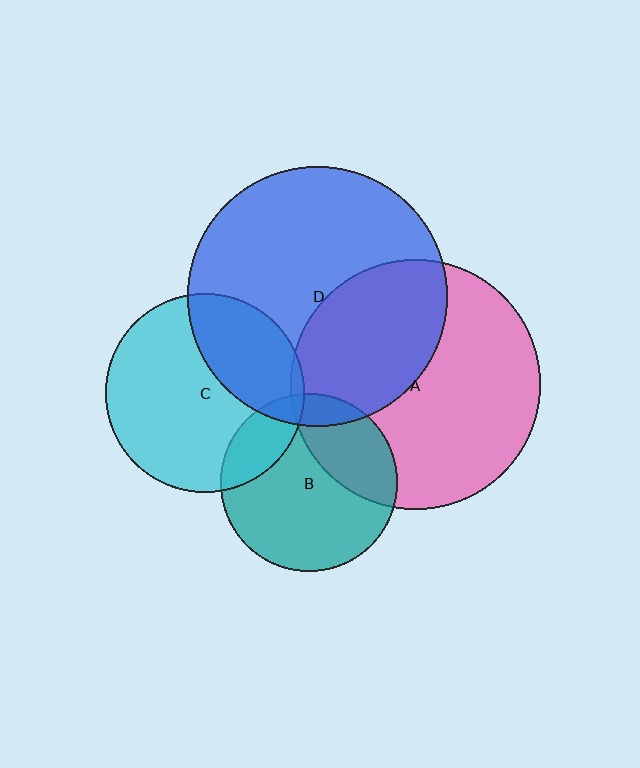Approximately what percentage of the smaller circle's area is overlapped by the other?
Approximately 30%.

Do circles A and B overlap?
Yes.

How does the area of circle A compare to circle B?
Approximately 2.0 times.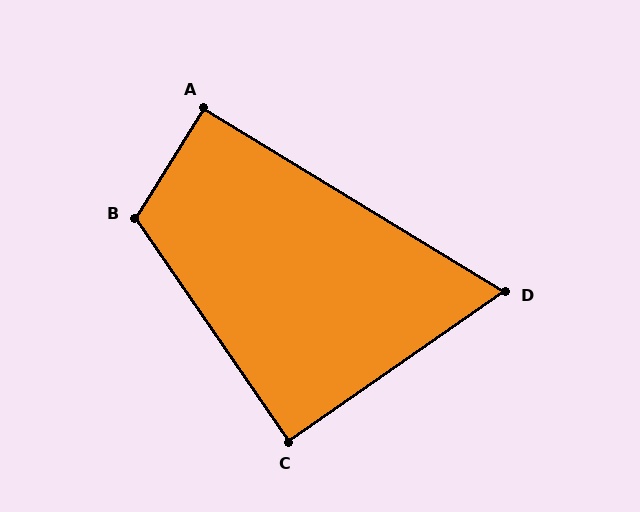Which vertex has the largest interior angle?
B, at approximately 114 degrees.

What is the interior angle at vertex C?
Approximately 90 degrees (approximately right).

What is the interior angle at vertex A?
Approximately 90 degrees (approximately right).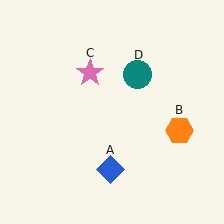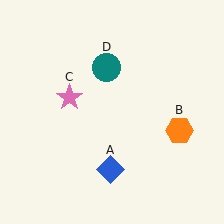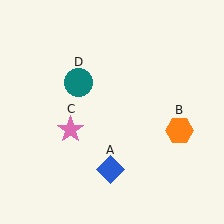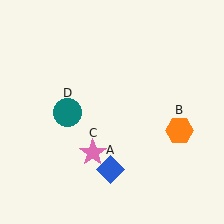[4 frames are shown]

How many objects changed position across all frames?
2 objects changed position: pink star (object C), teal circle (object D).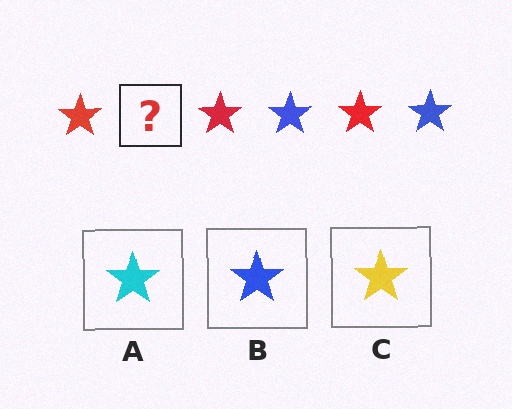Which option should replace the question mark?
Option B.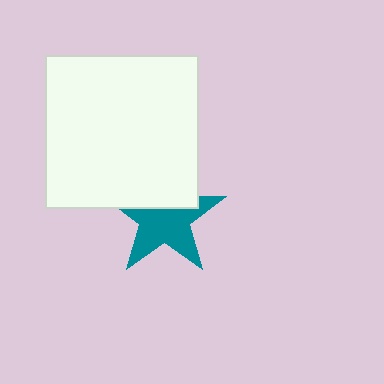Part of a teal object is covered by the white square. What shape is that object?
It is a star.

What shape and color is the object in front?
The object in front is a white square.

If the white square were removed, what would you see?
You would see the complete teal star.